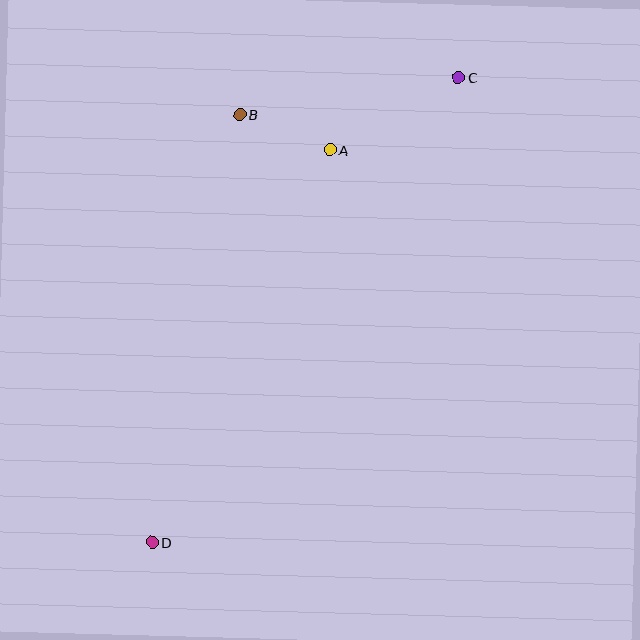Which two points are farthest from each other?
Points C and D are farthest from each other.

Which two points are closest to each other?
Points A and B are closest to each other.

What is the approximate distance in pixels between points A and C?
The distance between A and C is approximately 148 pixels.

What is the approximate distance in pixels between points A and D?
The distance between A and D is approximately 431 pixels.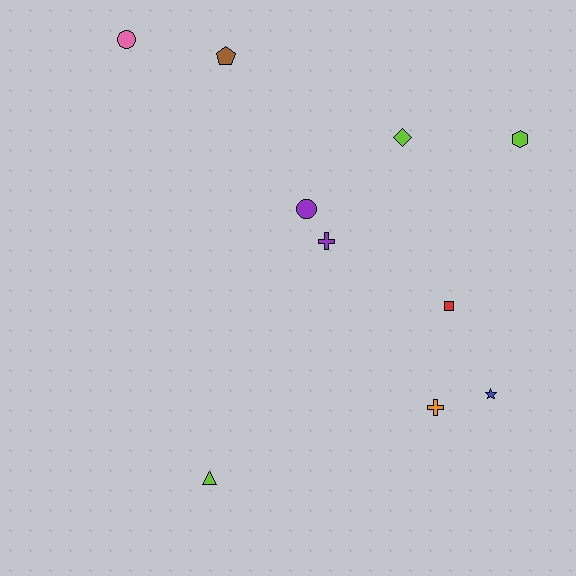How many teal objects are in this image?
There are no teal objects.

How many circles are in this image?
There are 2 circles.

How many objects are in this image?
There are 10 objects.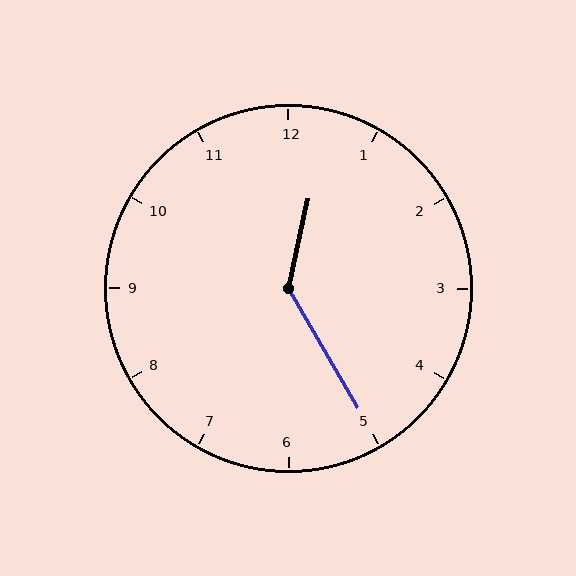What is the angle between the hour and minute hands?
Approximately 138 degrees.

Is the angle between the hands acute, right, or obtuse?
It is obtuse.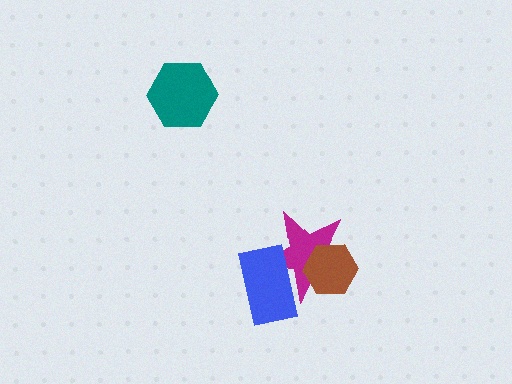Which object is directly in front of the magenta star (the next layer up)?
The brown hexagon is directly in front of the magenta star.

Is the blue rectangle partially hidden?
No, no other shape covers it.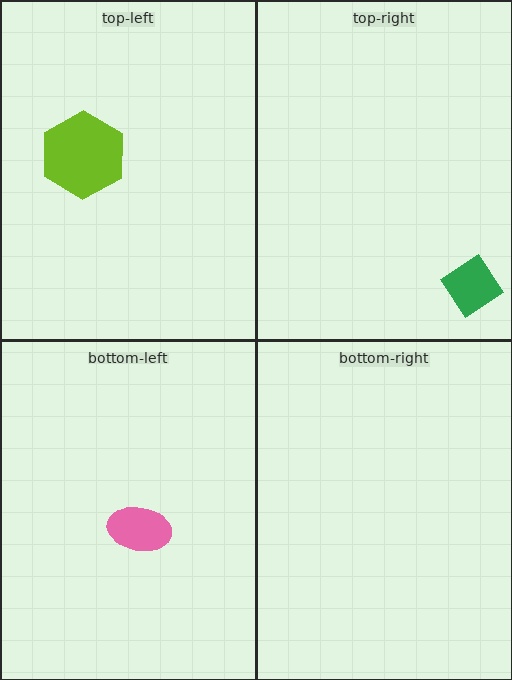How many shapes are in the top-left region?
1.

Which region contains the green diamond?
The top-right region.